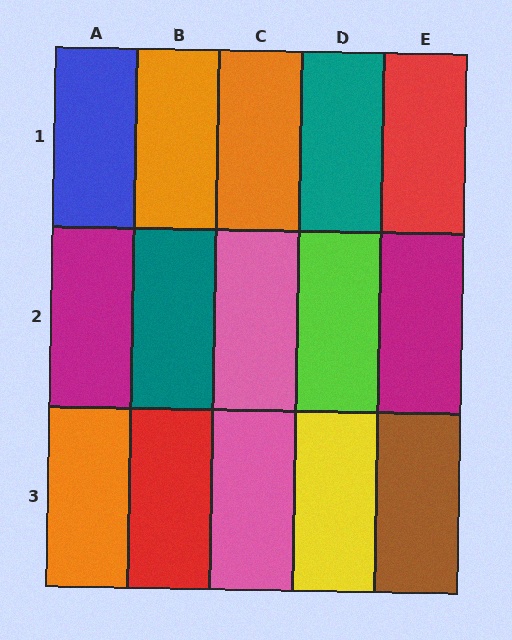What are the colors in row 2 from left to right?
Magenta, teal, pink, lime, magenta.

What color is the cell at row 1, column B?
Orange.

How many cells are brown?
1 cell is brown.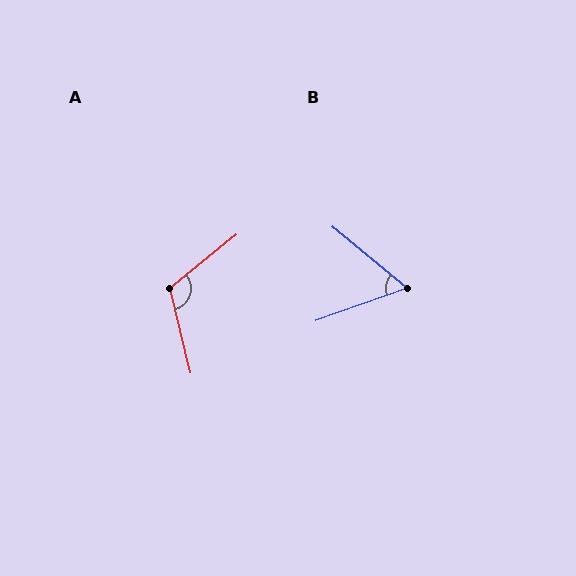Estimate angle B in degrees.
Approximately 59 degrees.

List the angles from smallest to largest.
B (59°), A (115°).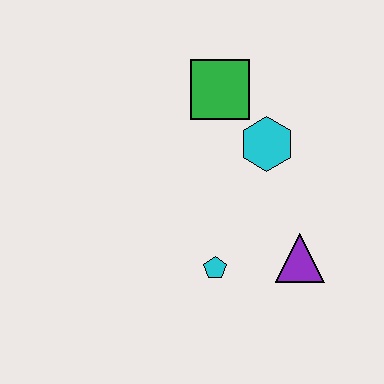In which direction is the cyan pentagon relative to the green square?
The cyan pentagon is below the green square.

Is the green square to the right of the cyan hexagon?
No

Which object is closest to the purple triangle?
The cyan pentagon is closest to the purple triangle.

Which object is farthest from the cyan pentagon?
The green square is farthest from the cyan pentagon.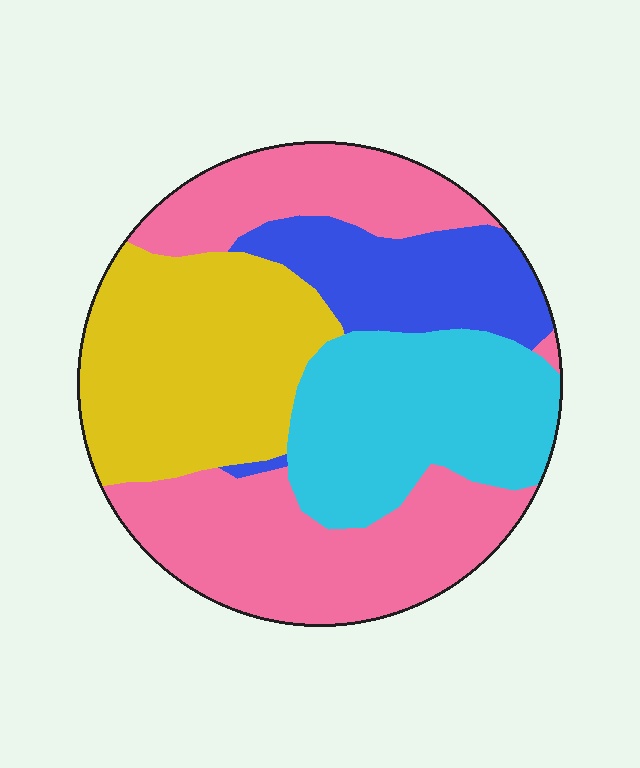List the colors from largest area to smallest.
From largest to smallest: pink, yellow, cyan, blue.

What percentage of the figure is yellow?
Yellow covers 26% of the figure.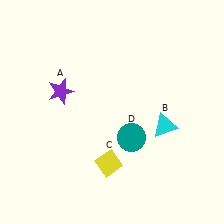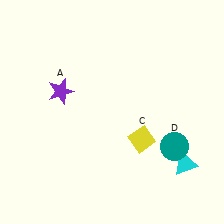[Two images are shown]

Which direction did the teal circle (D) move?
The teal circle (D) moved right.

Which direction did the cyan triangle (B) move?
The cyan triangle (B) moved down.